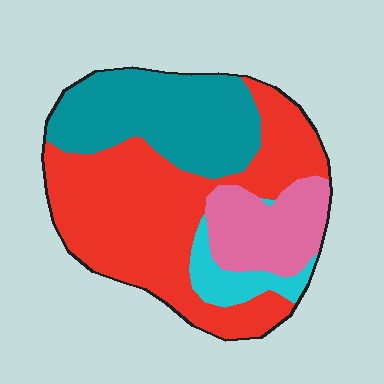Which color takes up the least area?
Cyan, at roughly 5%.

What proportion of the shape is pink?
Pink covers around 15% of the shape.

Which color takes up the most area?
Red, at roughly 50%.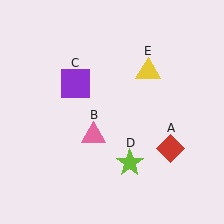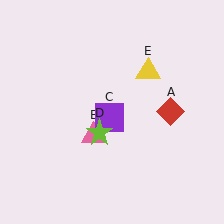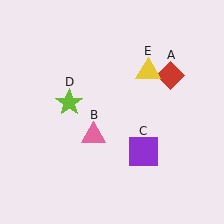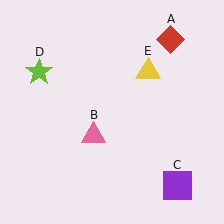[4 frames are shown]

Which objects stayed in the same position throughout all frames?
Pink triangle (object B) and yellow triangle (object E) remained stationary.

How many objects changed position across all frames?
3 objects changed position: red diamond (object A), purple square (object C), lime star (object D).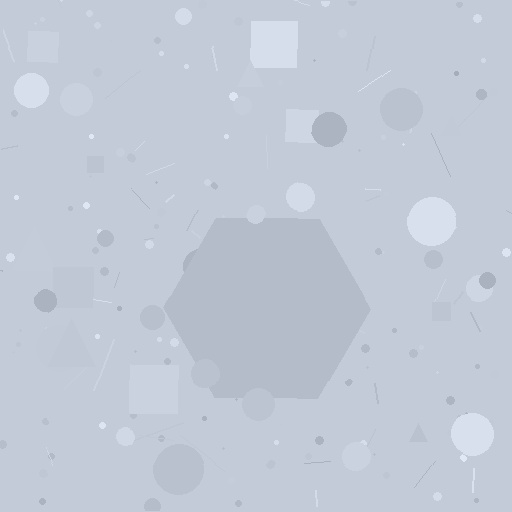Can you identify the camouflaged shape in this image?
The camouflaged shape is a hexagon.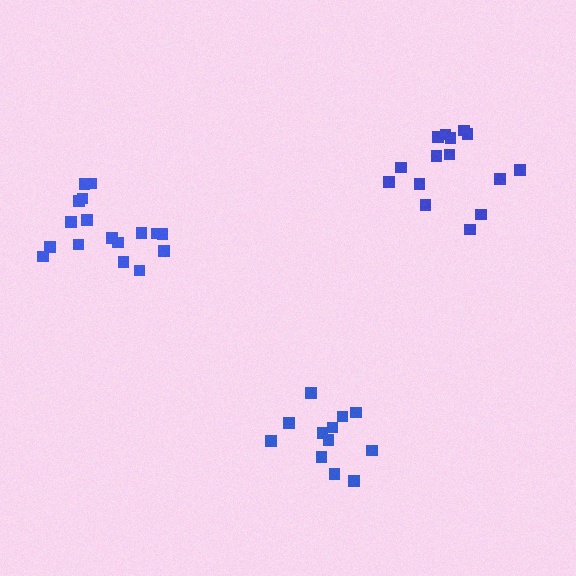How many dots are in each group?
Group 1: 12 dots, Group 2: 17 dots, Group 3: 15 dots (44 total).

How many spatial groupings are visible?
There are 3 spatial groupings.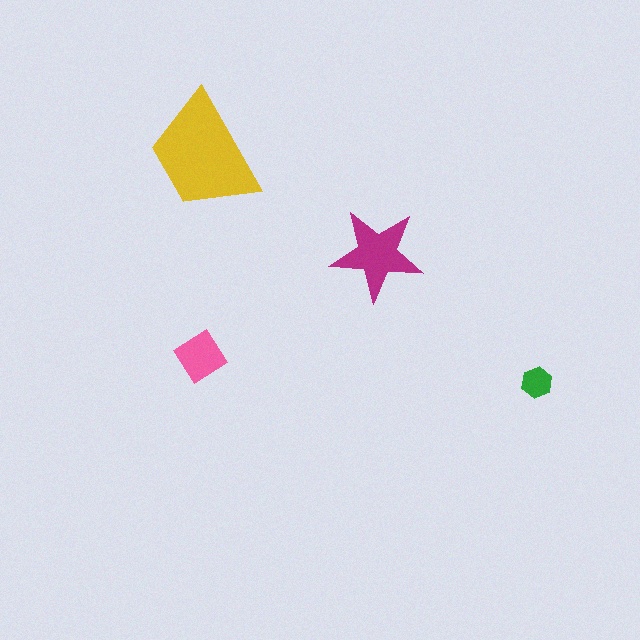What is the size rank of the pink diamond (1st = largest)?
3rd.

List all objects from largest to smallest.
The yellow trapezoid, the magenta star, the pink diamond, the green hexagon.